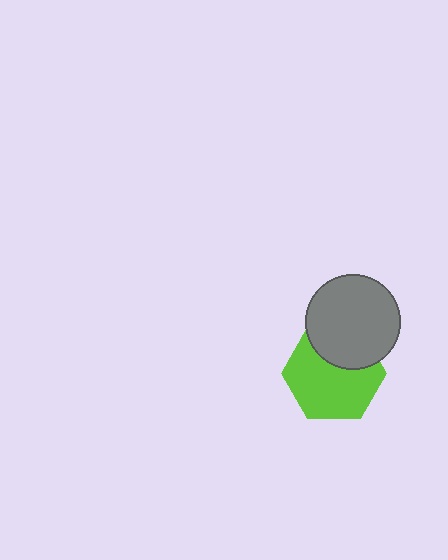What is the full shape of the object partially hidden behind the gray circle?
The partially hidden object is a lime hexagon.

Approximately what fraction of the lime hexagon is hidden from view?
Roughly 31% of the lime hexagon is hidden behind the gray circle.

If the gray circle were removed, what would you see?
You would see the complete lime hexagon.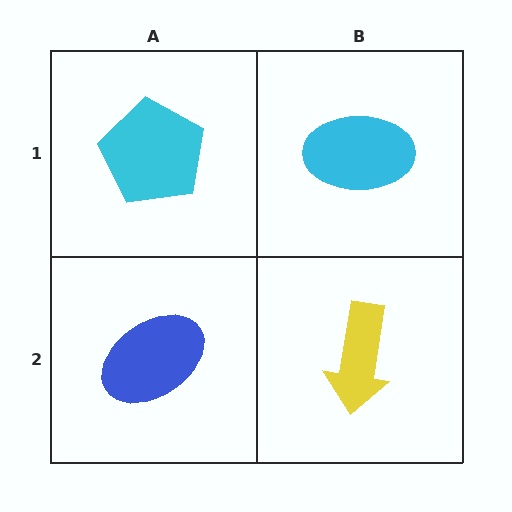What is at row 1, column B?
A cyan ellipse.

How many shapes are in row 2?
2 shapes.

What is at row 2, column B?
A yellow arrow.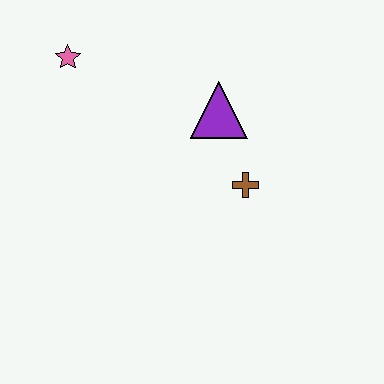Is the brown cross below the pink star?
Yes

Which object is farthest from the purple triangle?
The pink star is farthest from the purple triangle.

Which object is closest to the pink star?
The purple triangle is closest to the pink star.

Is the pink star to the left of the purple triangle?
Yes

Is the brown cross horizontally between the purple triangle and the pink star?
No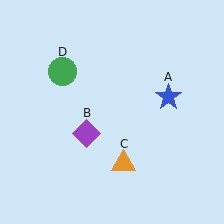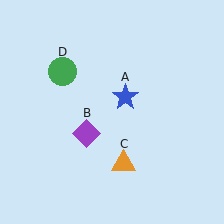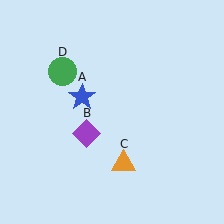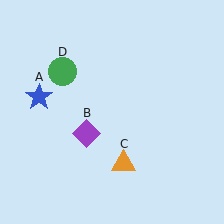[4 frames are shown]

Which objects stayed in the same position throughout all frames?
Purple diamond (object B) and orange triangle (object C) and green circle (object D) remained stationary.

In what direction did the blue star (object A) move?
The blue star (object A) moved left.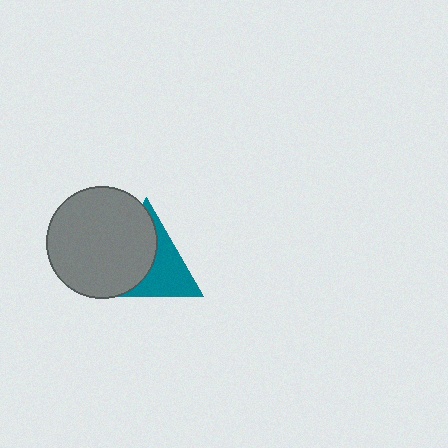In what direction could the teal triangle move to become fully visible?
The teal triangle could move right. That would shift it out from behind the gray circle entirely.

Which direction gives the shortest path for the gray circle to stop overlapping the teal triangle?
Moving left gives the shortest separation.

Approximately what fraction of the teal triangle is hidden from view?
Roughly 55% of the teal triangle is hidden behind the gray circle.